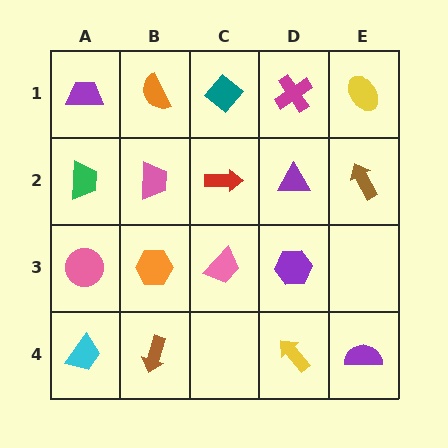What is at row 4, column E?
A purple semicircle.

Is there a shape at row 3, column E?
No, that cell is empty.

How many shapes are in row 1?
5 shapes.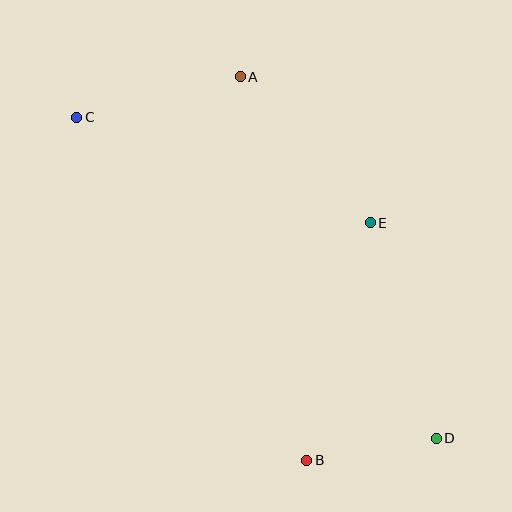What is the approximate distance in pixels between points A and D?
The distance between A and D is approximately 411 pixels.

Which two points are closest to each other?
Points B and D are closest to each other.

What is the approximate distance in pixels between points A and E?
The distance between A and E is approximately 196 pixels.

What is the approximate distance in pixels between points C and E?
The distance between C and E is approximately 312 pixels.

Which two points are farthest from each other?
Points C and D are farthest from each other.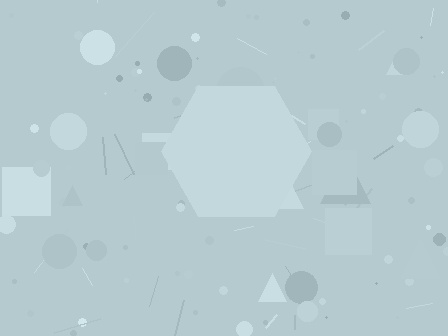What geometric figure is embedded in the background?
A hexagon is embedded in the background.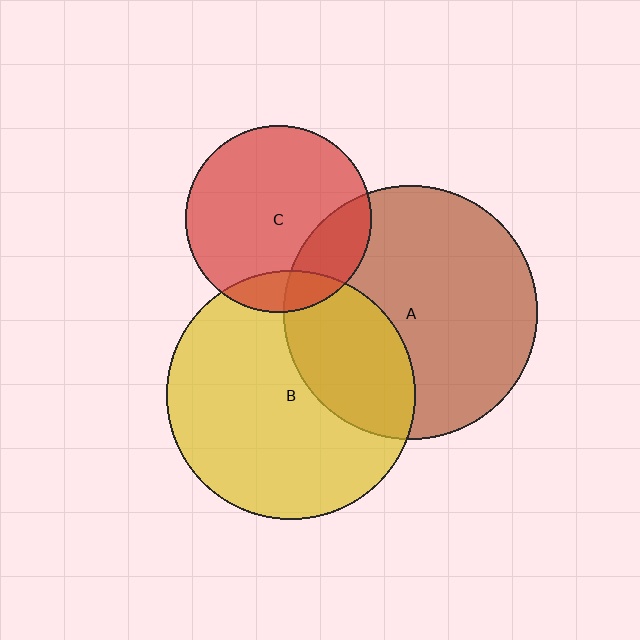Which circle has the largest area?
Circle A (brown).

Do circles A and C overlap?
Yes.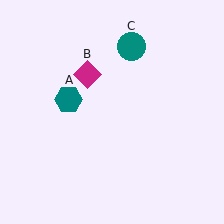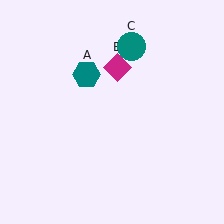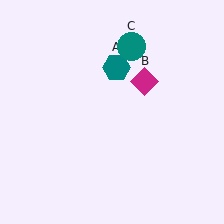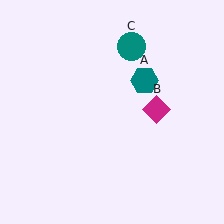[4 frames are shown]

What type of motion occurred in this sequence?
The teal hexagon (object A), magenta diamond (object B) rotated clockwise around the center of the scene.